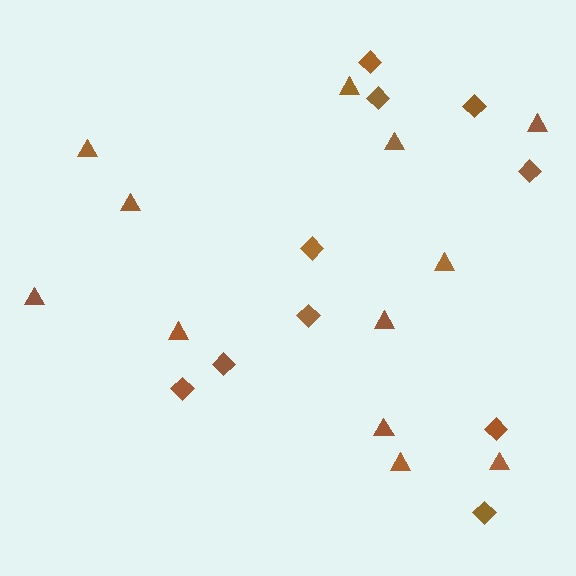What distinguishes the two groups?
There are 2 groups: one group of diamonds (10) and one group of triangles (12).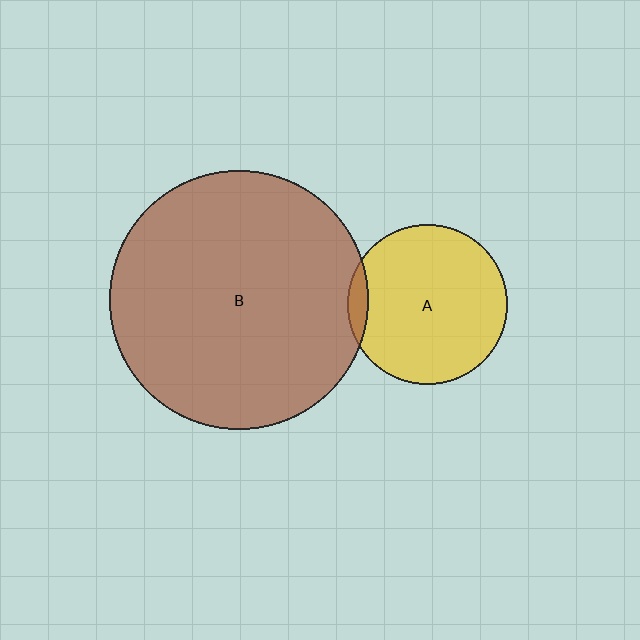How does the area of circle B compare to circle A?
Approximately 2.6 times.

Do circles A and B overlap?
Yes.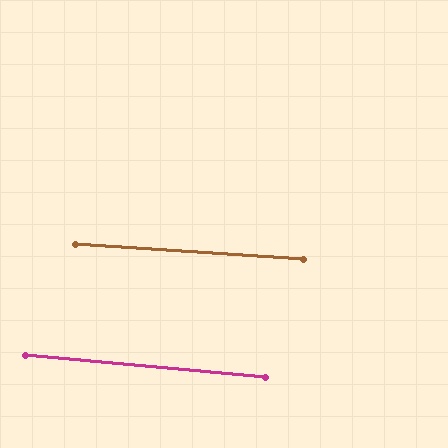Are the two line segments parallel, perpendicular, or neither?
Parallel — their directions differ by only 1.6°.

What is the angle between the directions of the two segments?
Approximately 2 degrees.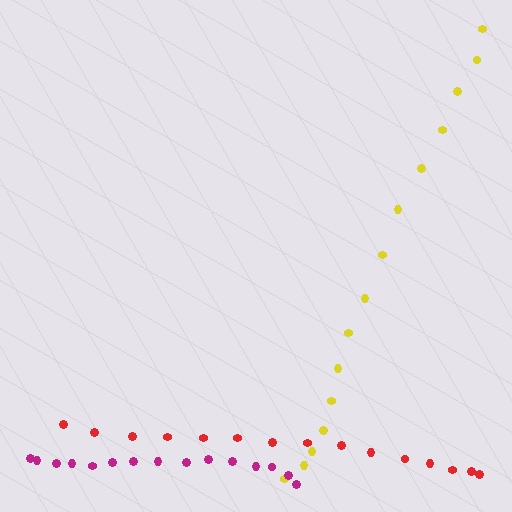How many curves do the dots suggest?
There are 3 distinct paths.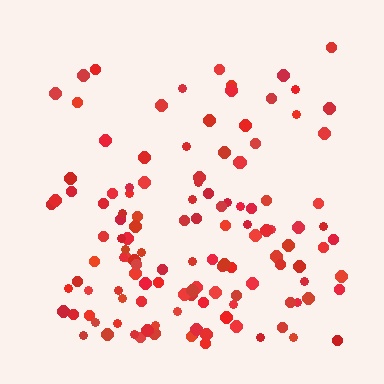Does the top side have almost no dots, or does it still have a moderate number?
Still a moderate number, just noticeably fewer than the bottom.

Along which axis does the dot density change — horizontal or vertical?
Vertical.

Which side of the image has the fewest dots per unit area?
The top.